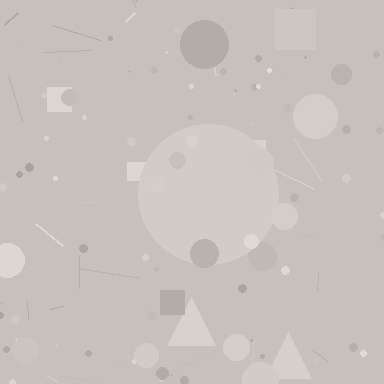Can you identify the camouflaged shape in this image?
The camouflaged shape is a circle.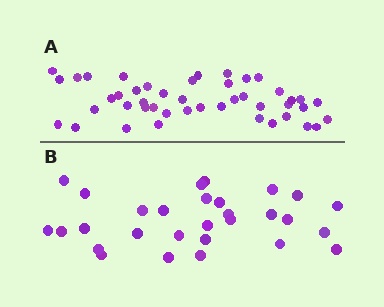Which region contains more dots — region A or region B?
Region A (the top region) has more dots.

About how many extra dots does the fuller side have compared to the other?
Region A has approximately 15 more dots than region B.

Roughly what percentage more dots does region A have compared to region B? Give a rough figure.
About 55% more.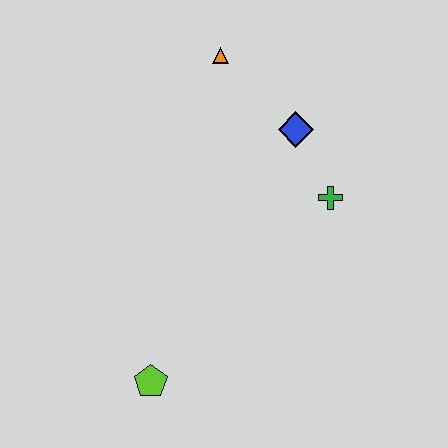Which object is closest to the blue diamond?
The green cross is closest to the blue diamond.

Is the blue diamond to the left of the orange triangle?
No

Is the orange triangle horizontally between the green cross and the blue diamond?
No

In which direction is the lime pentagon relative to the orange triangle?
The lime pentagon is below the orange triangle.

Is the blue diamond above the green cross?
Yes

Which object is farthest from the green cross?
The lime pentagon is farthest from the green cross.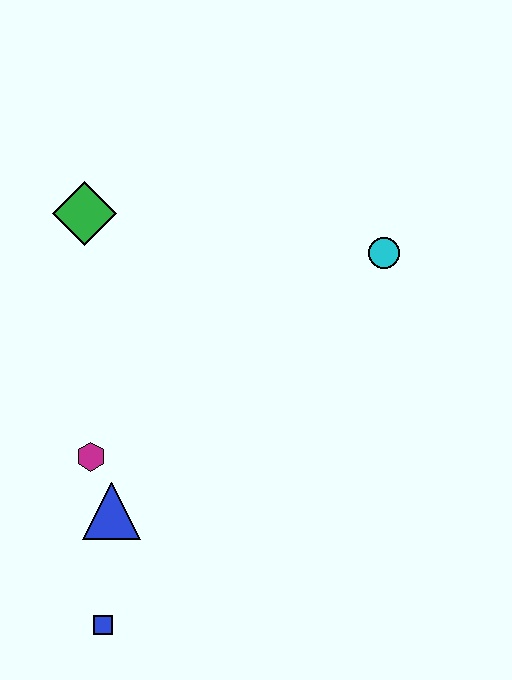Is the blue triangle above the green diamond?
No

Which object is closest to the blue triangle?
The magenta hexagon is closest to the blue triangle.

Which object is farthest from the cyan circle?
The blue square is farthest from the cyan circle.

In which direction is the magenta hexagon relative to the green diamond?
The magenta hexagon is below the green diamond.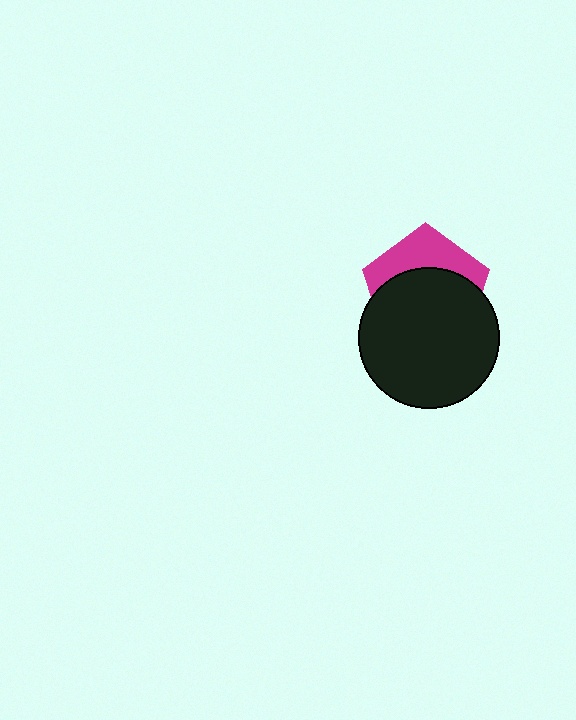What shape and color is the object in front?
The object in front is a black circle.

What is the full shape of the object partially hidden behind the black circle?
The partially hidden object is a magenta pentagon.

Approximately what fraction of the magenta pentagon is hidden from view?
Roughly 64% of the magenta pentagon is hidden behind the black circle.